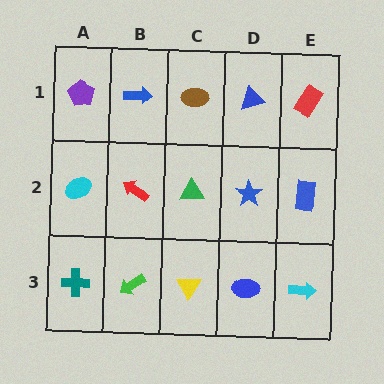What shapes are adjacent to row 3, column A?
A cyan ellipse (row 2, column A), a green arrow (row 3, column B).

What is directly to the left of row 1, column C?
A blue arrow.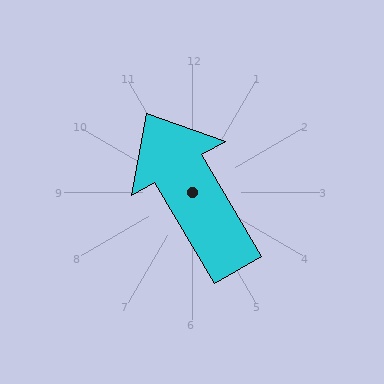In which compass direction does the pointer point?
Northwest.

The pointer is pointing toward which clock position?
Roughly 11 o'clock.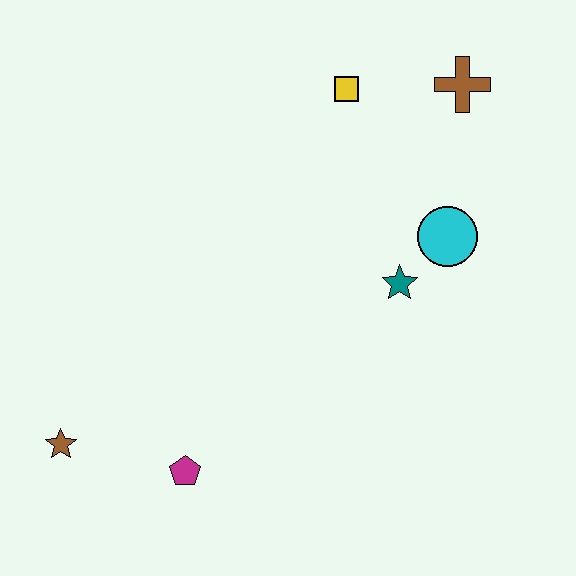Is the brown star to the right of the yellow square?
No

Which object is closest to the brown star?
The magenta pentagon is closest to the brown star.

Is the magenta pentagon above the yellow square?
No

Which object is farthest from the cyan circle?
The brown star is farthest from the cyan circle.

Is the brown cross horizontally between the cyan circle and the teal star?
No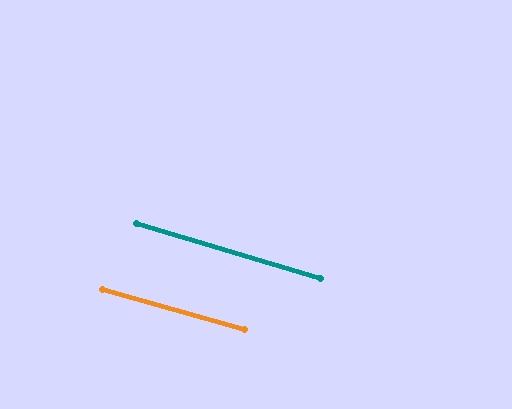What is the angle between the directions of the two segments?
Approximately 1 degree.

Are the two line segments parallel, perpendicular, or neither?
Parallel — their directions differ by only 0.8°.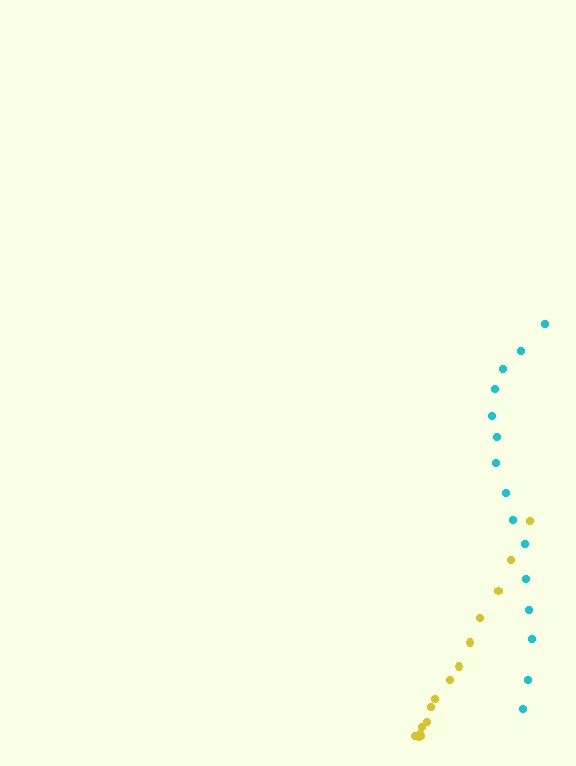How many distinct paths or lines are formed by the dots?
There are 2 distinct paths.